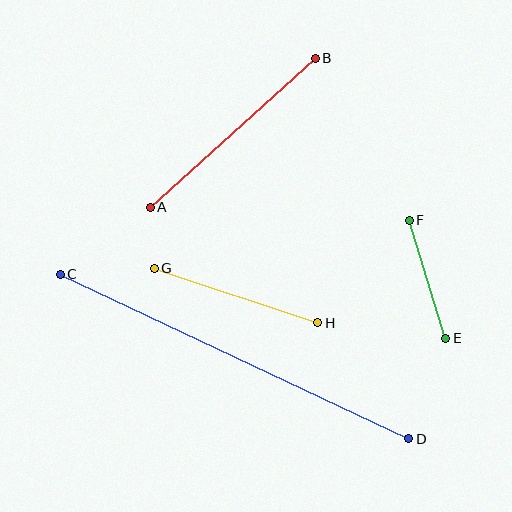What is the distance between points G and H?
The distance is approximately 172 pixels.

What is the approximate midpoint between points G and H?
The midpoint is at approximately (236, 295) pixels.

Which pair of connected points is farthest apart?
Points C and D are farthest apart.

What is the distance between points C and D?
The distance is approximately 385 pixels.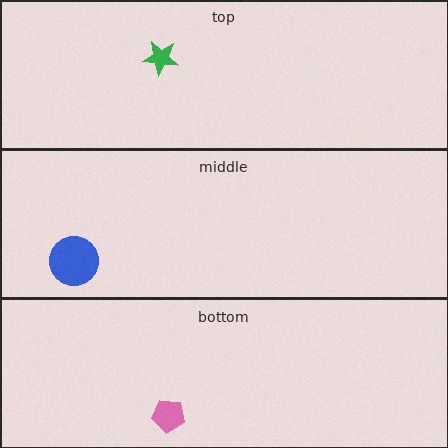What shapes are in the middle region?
The blue circle.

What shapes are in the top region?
The green star.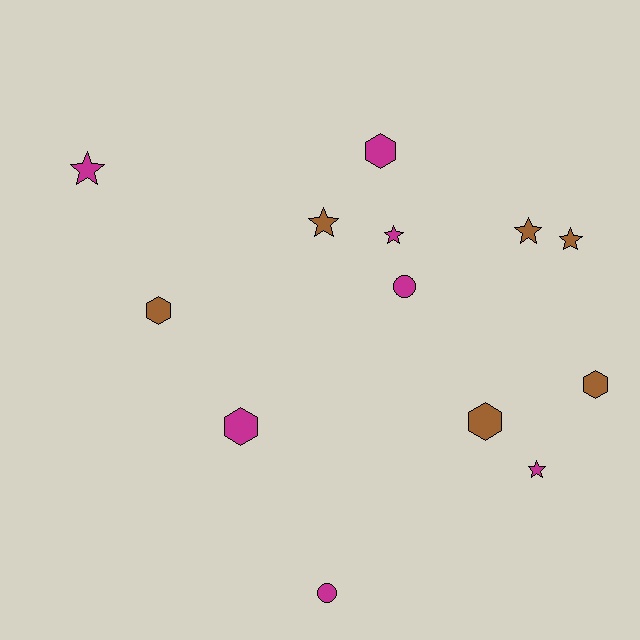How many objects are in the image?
There are 13 objects.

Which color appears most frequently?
Magenta, with 7 objects.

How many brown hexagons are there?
There are 3 brown hexagons.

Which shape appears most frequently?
Star, with 6 objects.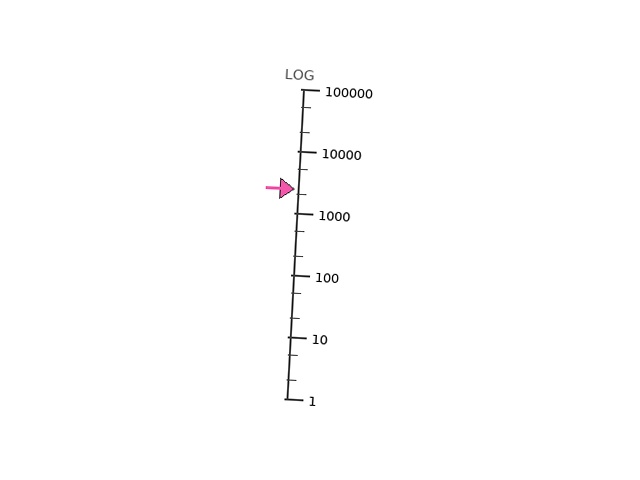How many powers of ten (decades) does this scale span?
The scale spans 5 decades, from 1 to 100000.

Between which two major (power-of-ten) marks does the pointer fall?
The pointer is between 1000 and 10000.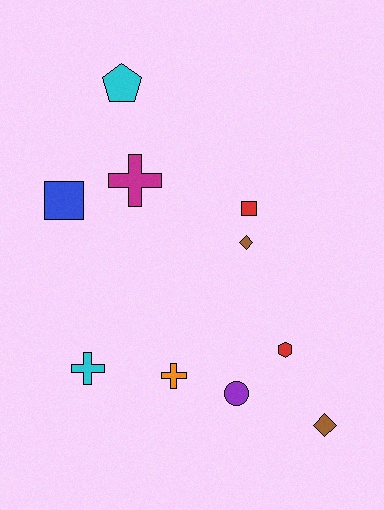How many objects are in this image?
There are 10 objects.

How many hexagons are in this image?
There is 1 hexagon.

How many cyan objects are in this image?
There are 2 cyan objects.